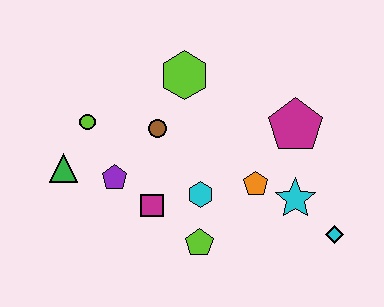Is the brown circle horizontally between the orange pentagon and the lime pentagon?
No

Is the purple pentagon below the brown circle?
Yes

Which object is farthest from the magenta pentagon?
The green triangle is farthest from the magenta pentagon.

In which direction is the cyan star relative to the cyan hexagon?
The cyan star is to the right of the cyan hexagon.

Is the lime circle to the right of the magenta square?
No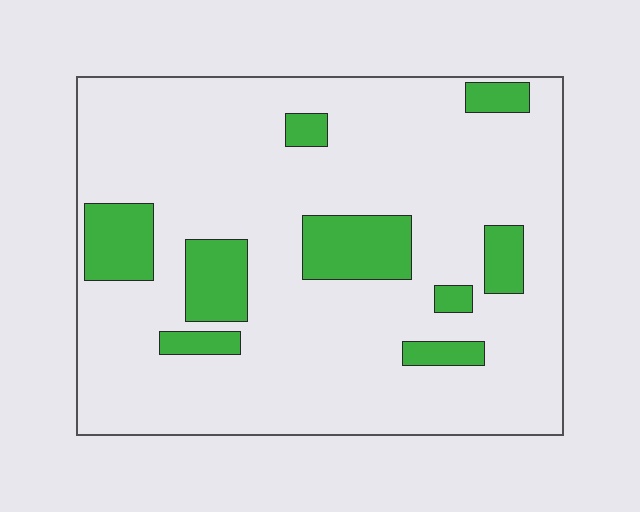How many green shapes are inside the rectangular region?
9.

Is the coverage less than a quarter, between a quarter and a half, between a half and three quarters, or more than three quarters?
Less than a quarter.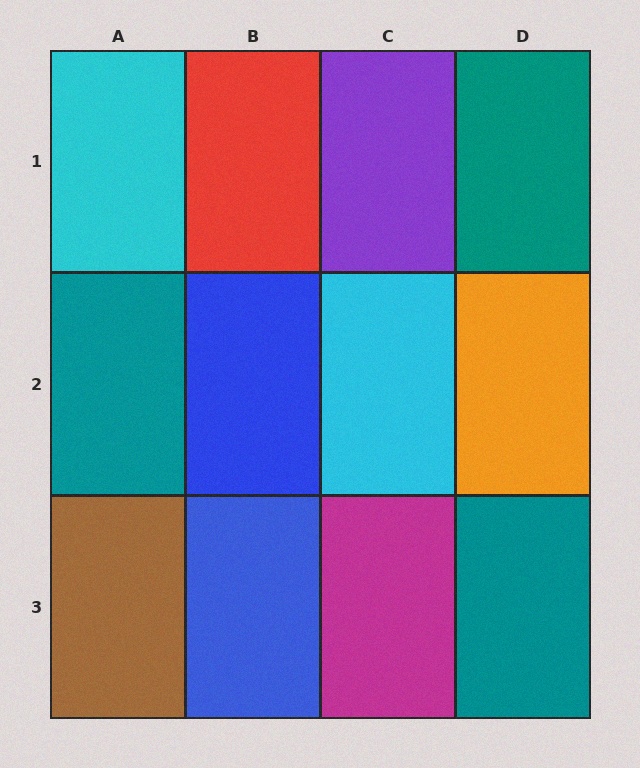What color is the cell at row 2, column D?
Orange.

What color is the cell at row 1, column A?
Cyan.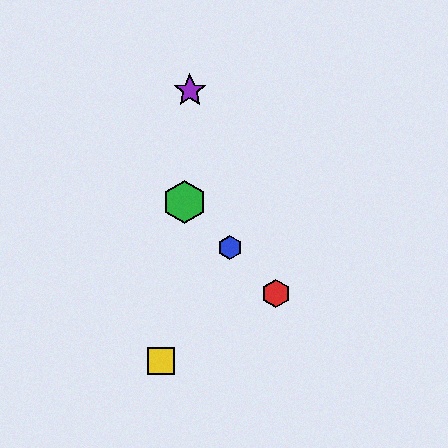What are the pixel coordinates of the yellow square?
The yellow square is at (161, 361).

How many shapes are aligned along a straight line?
3 shapes (the red hexagon, the blue hexagon, the green hexagon) are aligned along a straight line.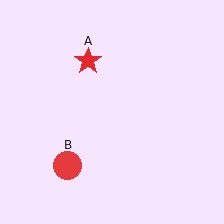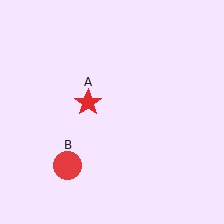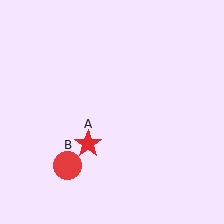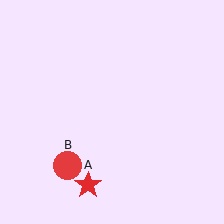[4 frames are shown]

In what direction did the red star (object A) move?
The red star (object A) moved down.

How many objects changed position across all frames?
1 object changed position: red star (object A).